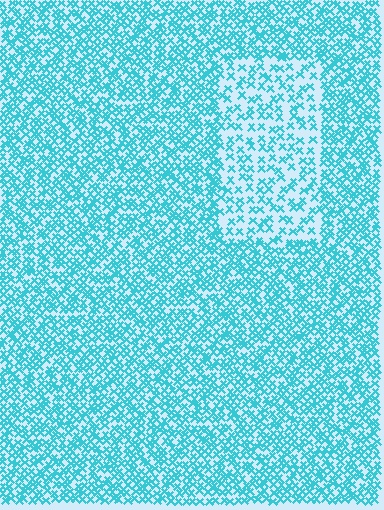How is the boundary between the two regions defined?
The boundary is defined by a change in element density (approximately 2.0x ratio). All elements are the same color, size, and shape.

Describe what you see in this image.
The image contains small cyan elements arranged at two different densities. A rectangle-shaped region is visible where the elements are less densely packed than the surrounding area.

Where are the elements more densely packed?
The elements are more densely packed outside the rectangle boundary.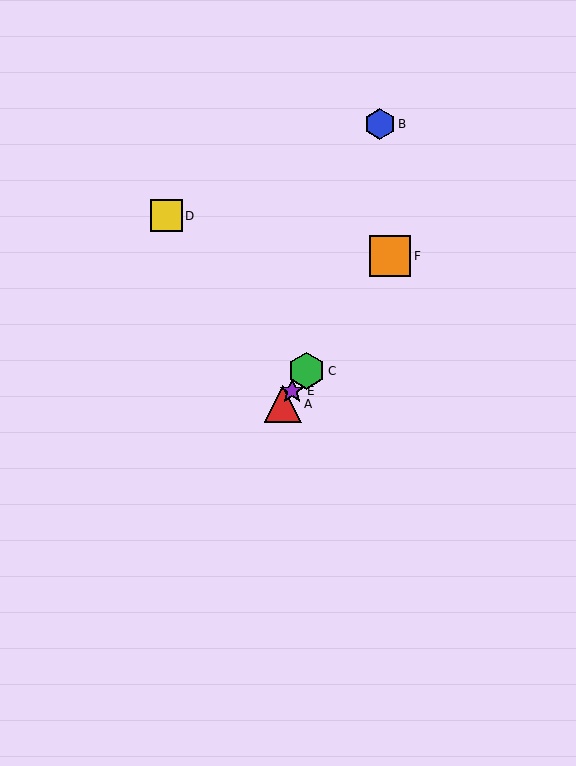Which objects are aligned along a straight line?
Objects A, C, E, F are aligned along a straight line.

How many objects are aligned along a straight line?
4 objects (A, C, E, F) are aligned along a straight line.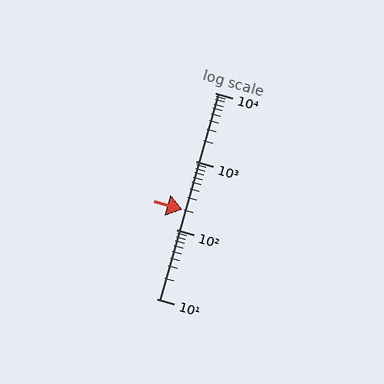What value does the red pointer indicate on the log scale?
The pointer indicates approximately 200.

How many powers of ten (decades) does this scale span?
The scale spans 3 decades, from 10 to 10000.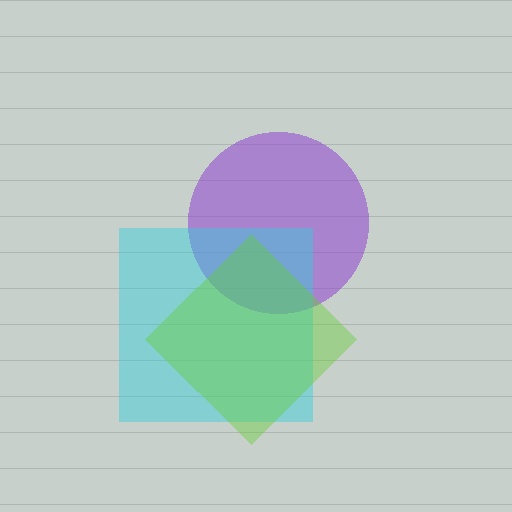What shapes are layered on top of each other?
The layered shapes are: a purple circle, a cyan square, a lime diamond.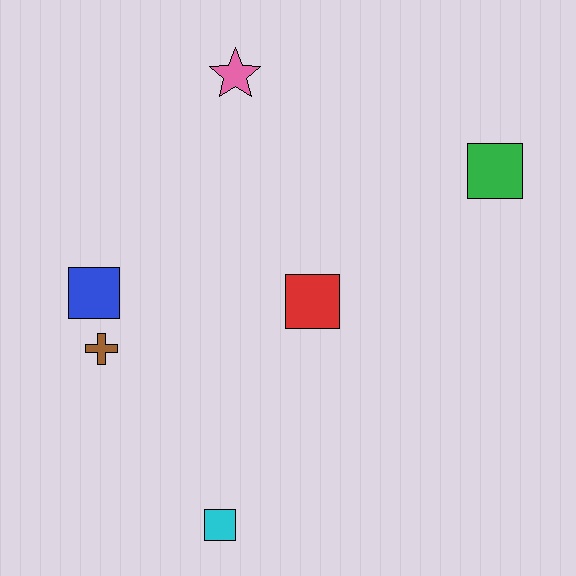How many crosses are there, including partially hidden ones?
There is 1 cross.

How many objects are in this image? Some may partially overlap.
There are 6 objects.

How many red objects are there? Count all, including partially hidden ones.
There is 1 red object.